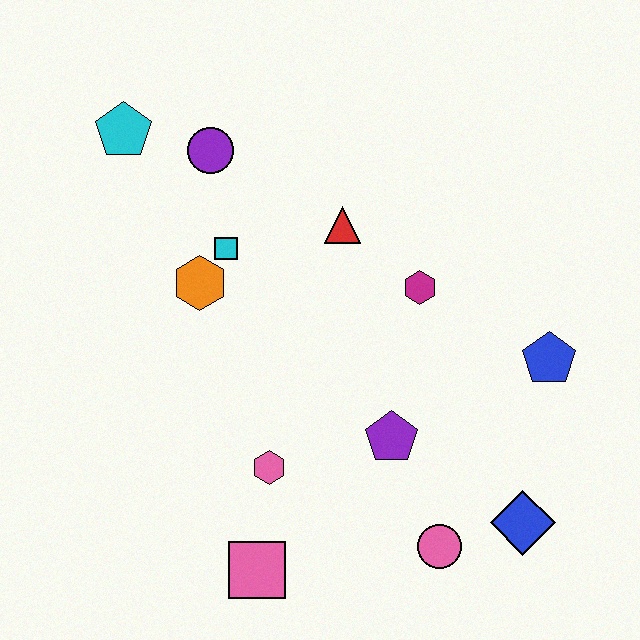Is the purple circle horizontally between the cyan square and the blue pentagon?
No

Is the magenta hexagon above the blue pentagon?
Yes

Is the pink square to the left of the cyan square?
No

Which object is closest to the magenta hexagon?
The red triangle is closest to the magenta hexagon.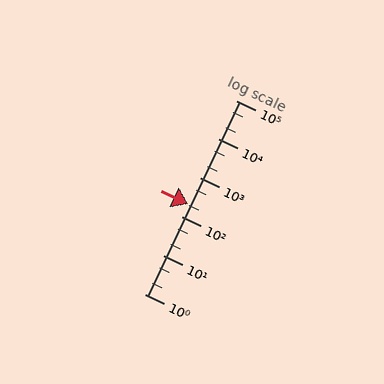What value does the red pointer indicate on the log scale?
The pointer indicates approximately 210.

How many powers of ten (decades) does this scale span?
The scale spans 5 decades, from 1 to 100000.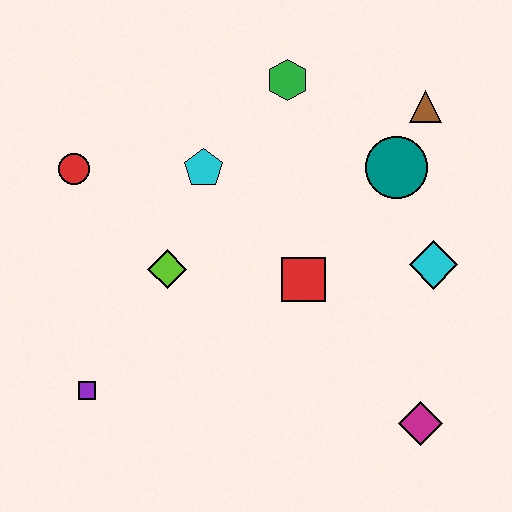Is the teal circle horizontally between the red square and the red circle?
No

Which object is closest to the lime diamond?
The cyan pentagon is closest to the lime diamond.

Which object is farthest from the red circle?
The magenta diamond is farthest from the red circle.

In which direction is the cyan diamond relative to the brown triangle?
The cyan diamond is below the brown triangle.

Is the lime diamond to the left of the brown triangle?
Yes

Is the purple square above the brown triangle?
No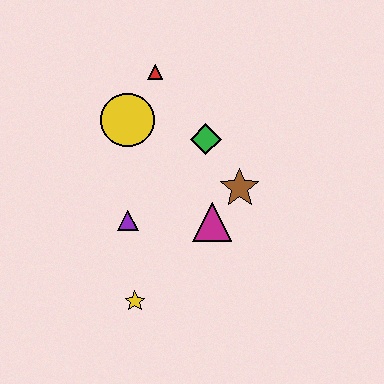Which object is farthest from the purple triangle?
The red triangle is farthest from the purple triangle.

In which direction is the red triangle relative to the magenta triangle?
The red triangle is above the magenta triangle.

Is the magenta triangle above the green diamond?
No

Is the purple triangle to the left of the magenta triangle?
Yes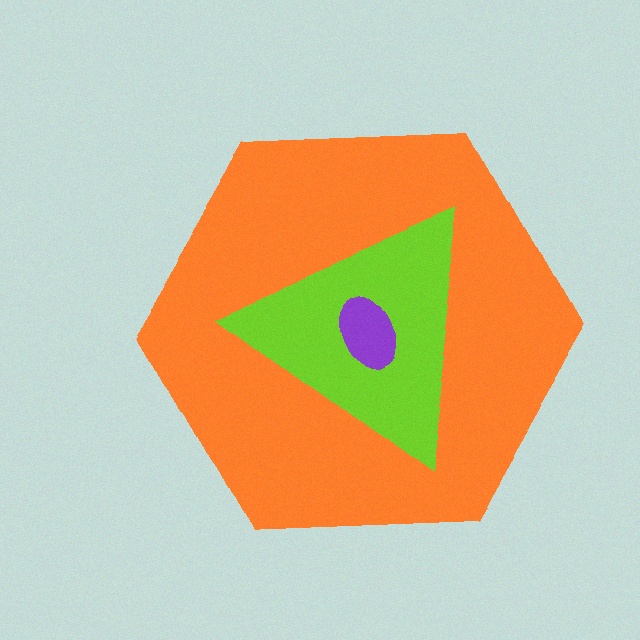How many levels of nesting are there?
3.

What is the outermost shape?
The orange hexagon.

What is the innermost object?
The purple ellipse.